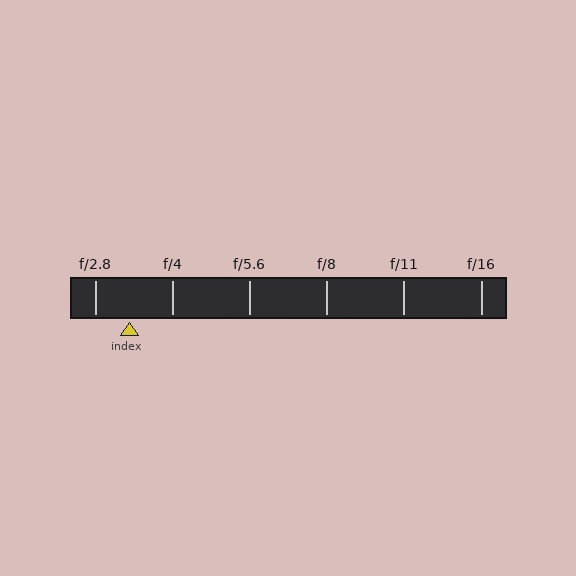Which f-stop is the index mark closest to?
The index mark is closest to f/2.8.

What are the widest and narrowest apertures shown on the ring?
The widest aperture shown is f/2.8 and the narrowest is f/16.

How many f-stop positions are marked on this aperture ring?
There are 6 f-stop positions marked.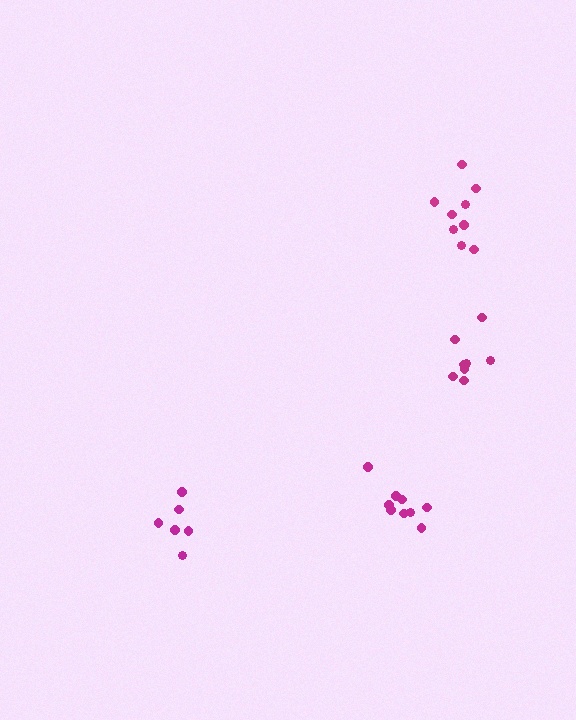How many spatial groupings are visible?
There are 4 spatial groupings.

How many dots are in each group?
Group 1: 9 dots, Group 2: 9 dots, Group 3: 8 dots, Group 4: 6 dots (32 total).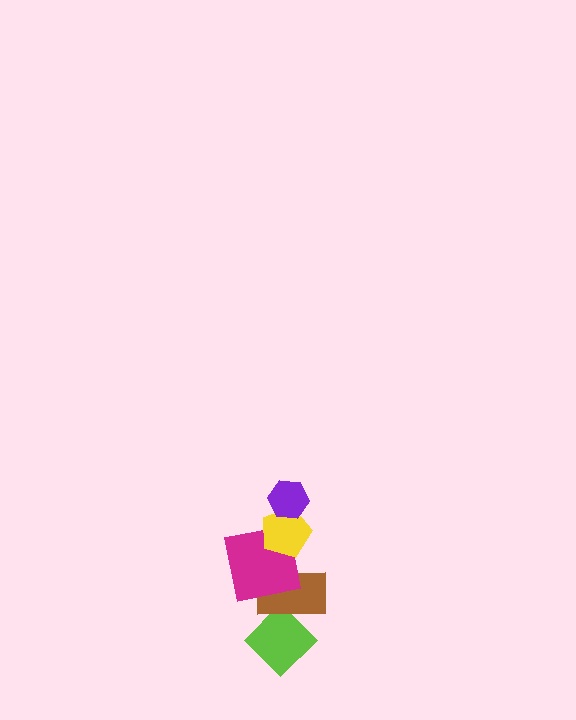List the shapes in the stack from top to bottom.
From top to bottom: the purple hexagon, the yellow pentagon, the magenta square, the brown rectangle, the lime diamond.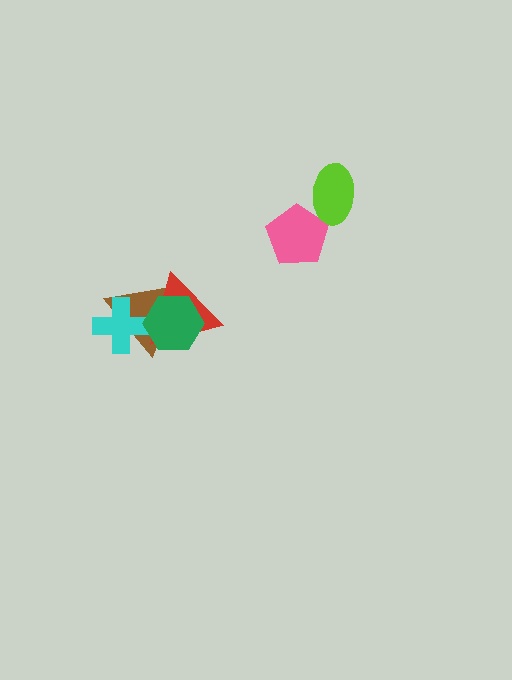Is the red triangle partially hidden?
Yes, it is partially covered by another shape.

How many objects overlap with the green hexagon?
3 objects overlap with the green hexagon.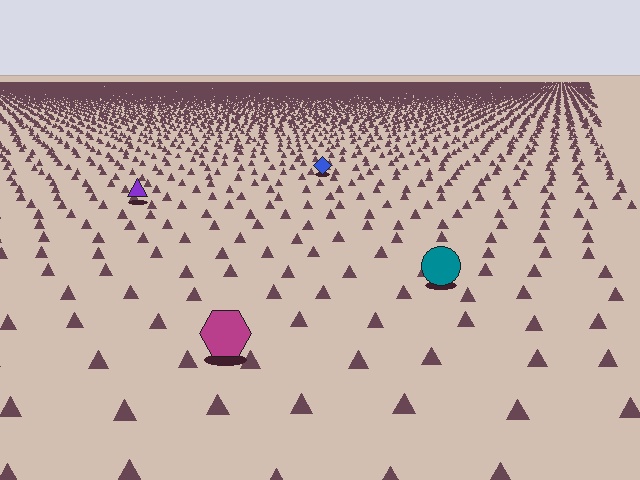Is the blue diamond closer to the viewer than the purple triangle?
No. The purple triangle is closer — you can tell from the texture gradient: the ground texture is coarser near it.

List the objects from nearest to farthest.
From nearest to farthest: the magenta hexagon, the teal circle, the purple triangle, the blue diamond.